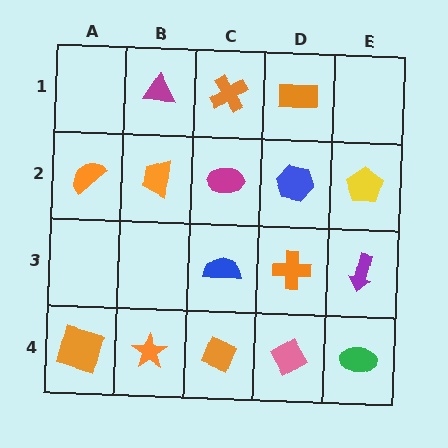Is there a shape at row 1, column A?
No, that cell is empty.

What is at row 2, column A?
An orange semicircle.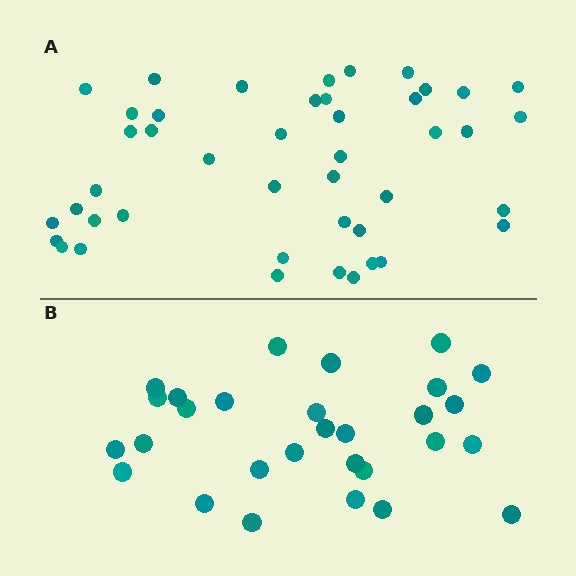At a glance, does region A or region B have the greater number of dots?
Region A (the top region) has more dots.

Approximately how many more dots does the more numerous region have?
Region A has approximately 15 more dots than region B.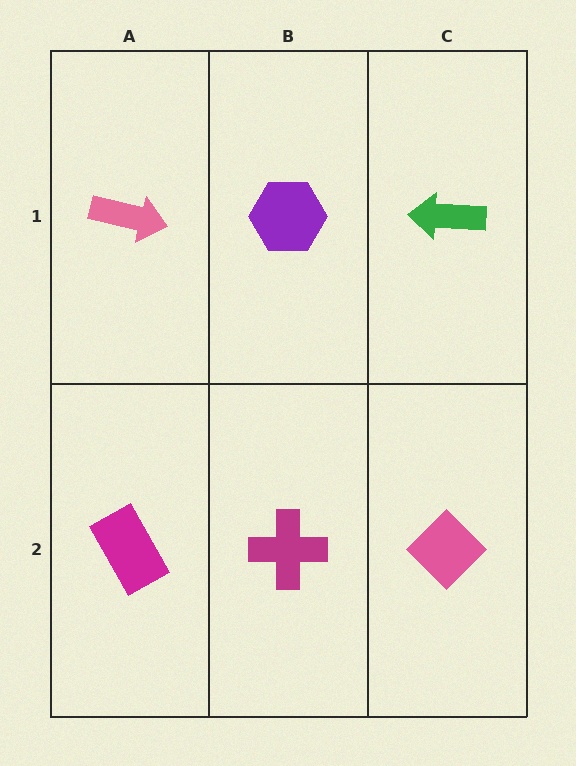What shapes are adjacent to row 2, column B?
A purple hexagon (row 1, column B), a magenta rectangle (row 2, column A), a pink diamond (row 2, column C).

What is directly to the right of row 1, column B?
A green arrow.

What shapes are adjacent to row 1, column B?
A magenta cross (row 2, column B), a pink arrow (row 1, column A), a green arrow (row 1, column C).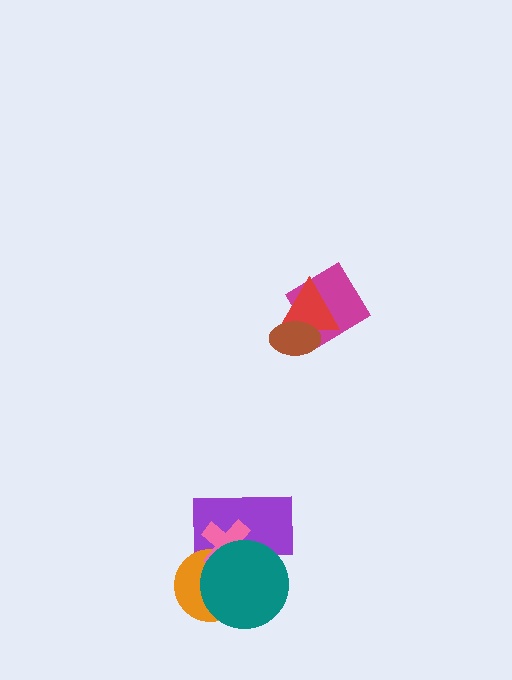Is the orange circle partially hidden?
Yes, it is partially covered by another shape.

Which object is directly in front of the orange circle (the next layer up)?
The pink cross is directly in front of the orange circle.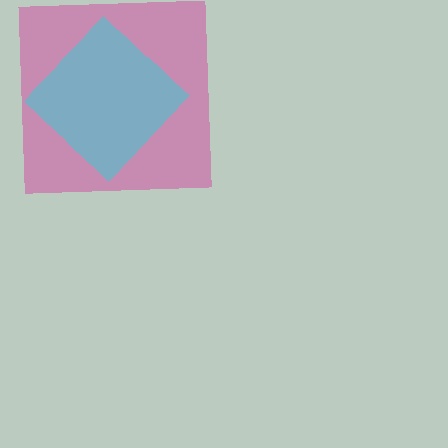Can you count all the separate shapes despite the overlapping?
Yes, there are 2 separate shapes.